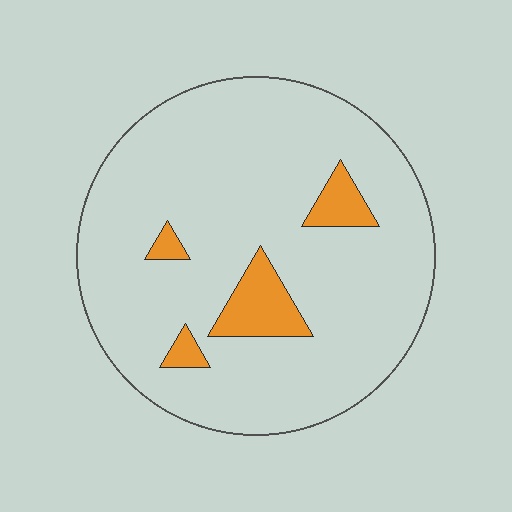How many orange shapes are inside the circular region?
4.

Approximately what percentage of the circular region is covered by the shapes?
Approximately 10%.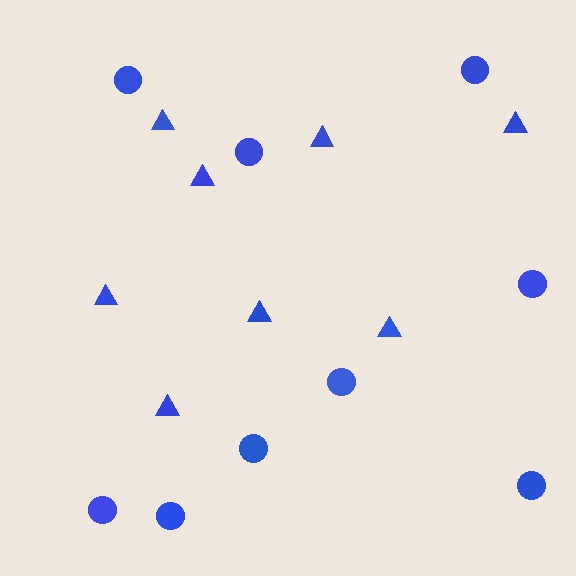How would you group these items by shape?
There are 2 groups: one group of triangles (8) and one group of circles (9).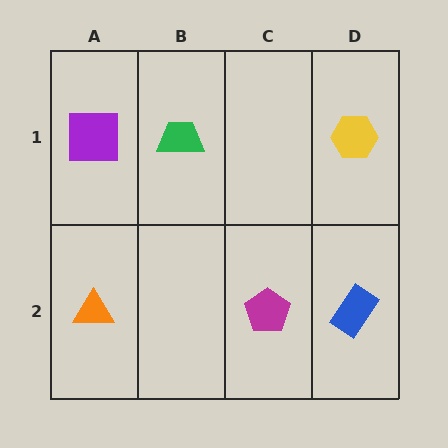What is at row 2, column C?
A magenta pentagon.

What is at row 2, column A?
An orange triangle.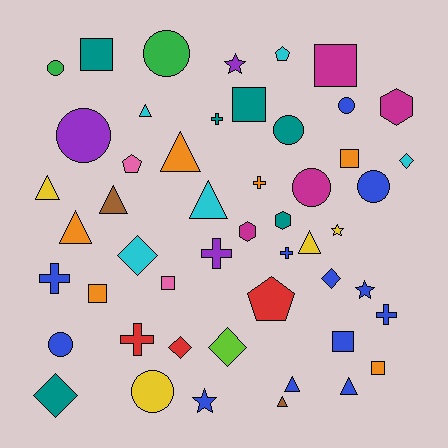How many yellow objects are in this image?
There are 4 yellow objects.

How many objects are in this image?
There are 50 objects.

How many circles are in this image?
There are 9 circles.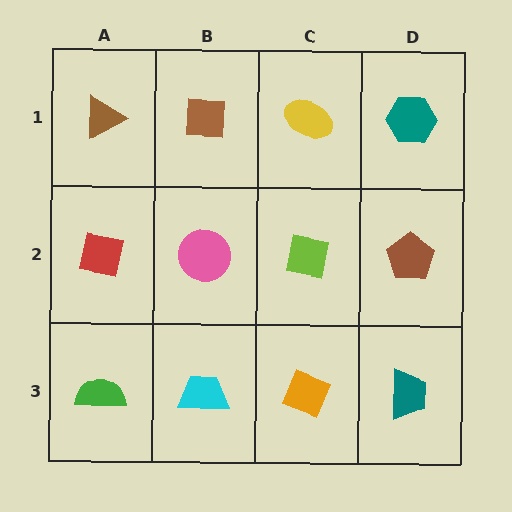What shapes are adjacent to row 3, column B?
A pink circle (row 2, column B), a green semicircle (row 3, column A), an orange diamond (row 3, column C).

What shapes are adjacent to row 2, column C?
A yellow ellipse (row 1, column C), an orange diamond (row 3, column C), a pink circle (row 2, column B), a brown pentagon (row 2, column D).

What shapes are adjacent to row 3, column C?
A lime square (row 2, column C), a cyan trapezoid (row 3, column B), a teal trapezoid (row 3, column D).